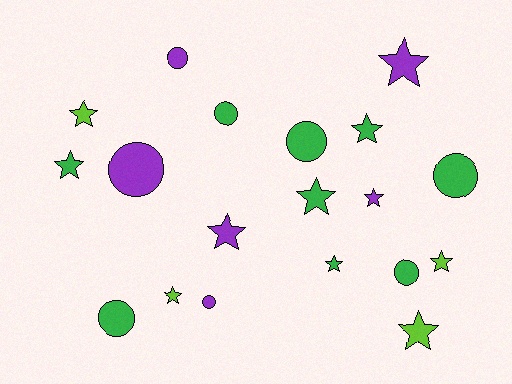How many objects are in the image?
There are 19 objects.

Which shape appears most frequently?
Star, with 11 objects.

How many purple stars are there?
There are 3 purple stars.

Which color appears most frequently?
Green, with 9 objects.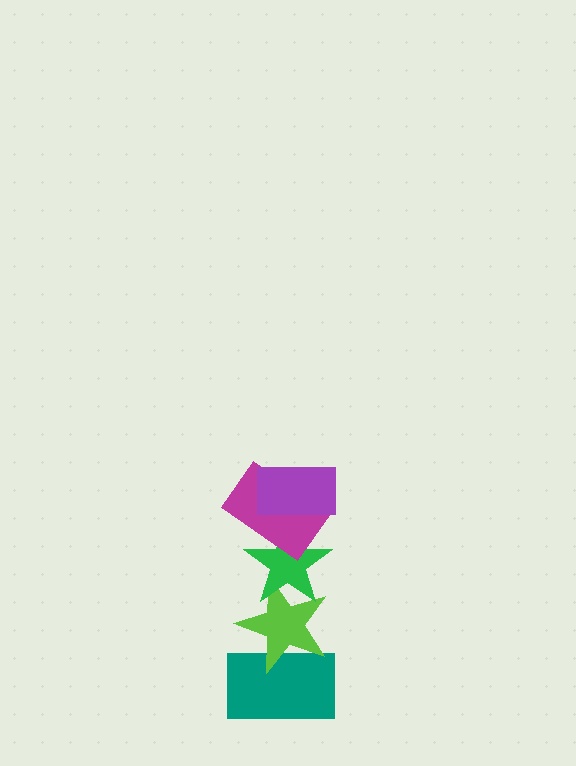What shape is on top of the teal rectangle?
The lime star is on top of the teal rectangle.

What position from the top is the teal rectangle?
The teal rectangle is 5th from the top.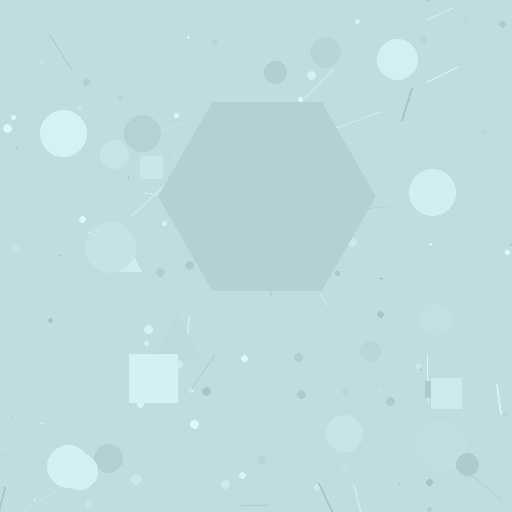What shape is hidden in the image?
A hexagon is hidden in the image.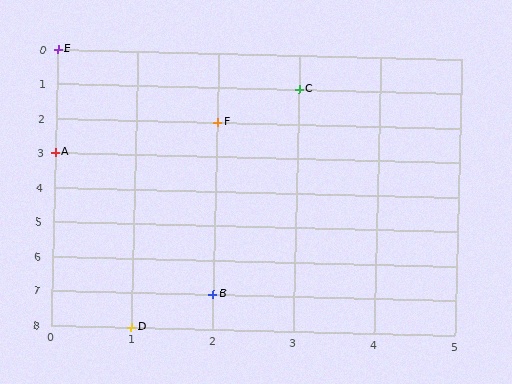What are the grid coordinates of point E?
Point E is at grid coordinates (0, 0).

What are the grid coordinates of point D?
Point D is at grid coordinates (1, 8).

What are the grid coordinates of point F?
Point F is at grid coordinates (2, 2).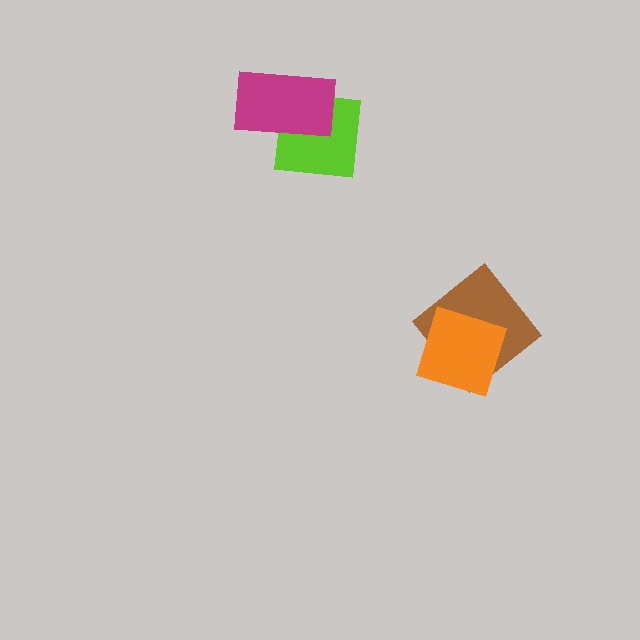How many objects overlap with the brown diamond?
1 object overlaps with the brown diamond.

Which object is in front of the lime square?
The magenta rectangle is in front of the lime square.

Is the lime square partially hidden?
Yes, it is partially covered by another shape.